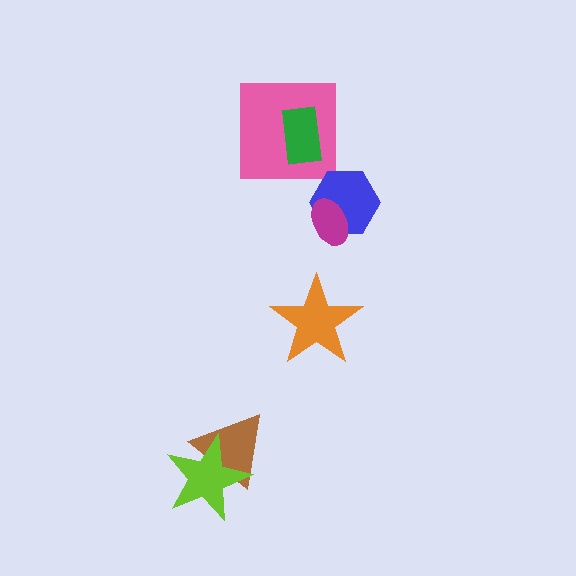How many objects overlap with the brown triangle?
1 object overlaps with the brown triangle.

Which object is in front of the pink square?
The green rectangle is in front of the pink square.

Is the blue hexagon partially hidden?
Yes, it is partially covered by another shape.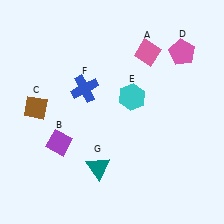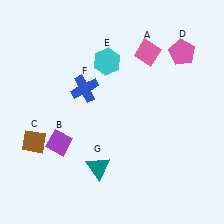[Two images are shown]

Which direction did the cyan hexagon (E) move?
The cyan hexagon (E) moved up.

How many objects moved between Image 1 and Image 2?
2 objects moved between the two images.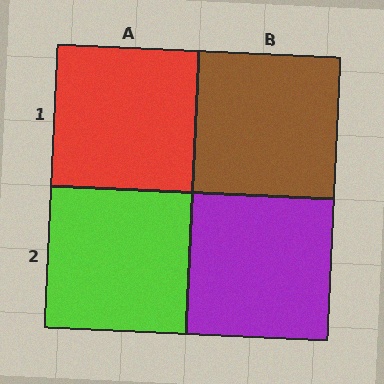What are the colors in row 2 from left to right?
Lime, purple.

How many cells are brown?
1 cell is brown.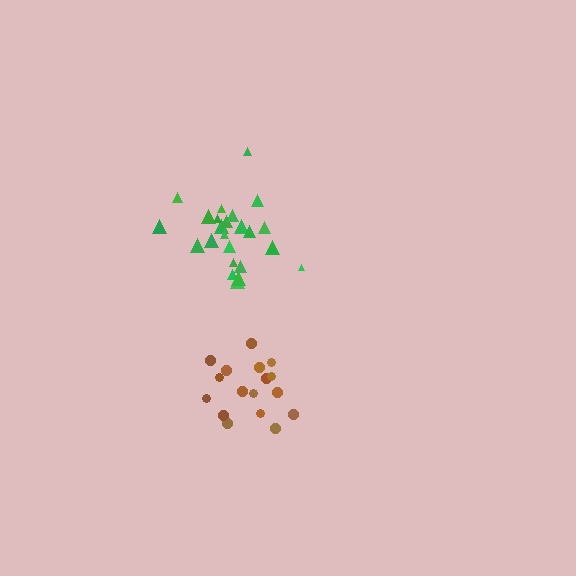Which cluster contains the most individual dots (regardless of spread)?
Green (24).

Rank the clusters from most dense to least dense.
brown, green.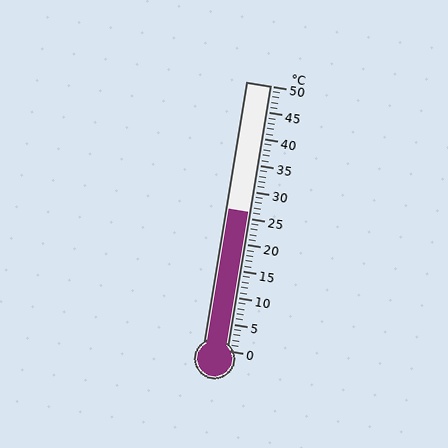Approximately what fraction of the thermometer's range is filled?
The thermometer is filled to approximately 50% of its range.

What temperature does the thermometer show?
The thermometer shows approximately 26°C.